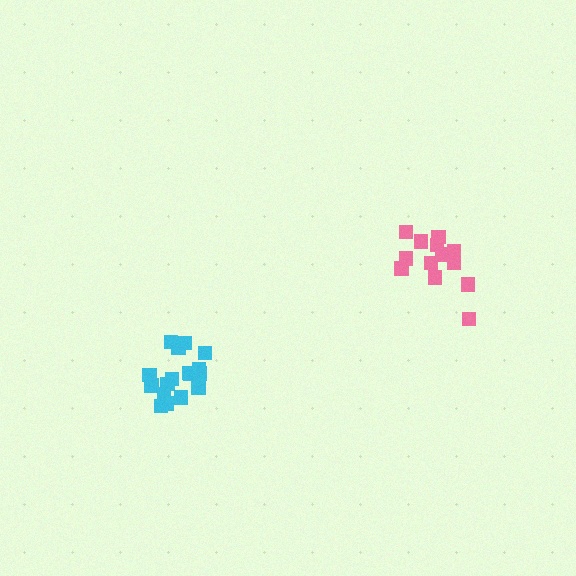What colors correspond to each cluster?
The clusters are colored: cyan, pink.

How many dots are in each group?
Group 1: 17 dots, Group 2: 14 dots (31 total).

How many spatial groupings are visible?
There are 2 spatial groupings.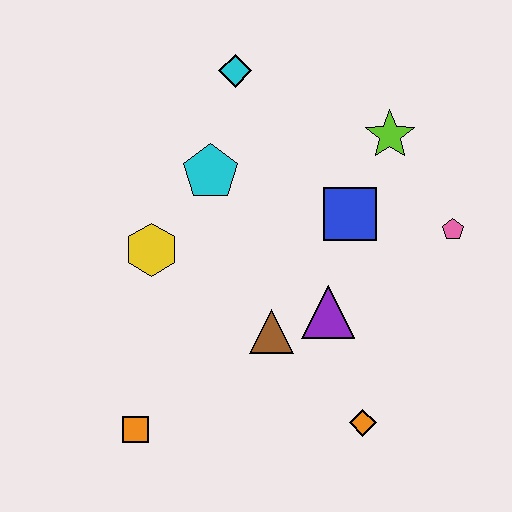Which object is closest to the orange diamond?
The purple triangle is closest to the orange diamond.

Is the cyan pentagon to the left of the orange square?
No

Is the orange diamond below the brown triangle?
Yes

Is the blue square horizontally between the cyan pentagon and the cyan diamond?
No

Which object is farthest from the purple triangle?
The cyan diamond is farthest from the purple triangle.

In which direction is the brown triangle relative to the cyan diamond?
The brown triangle is below the cyan diamond.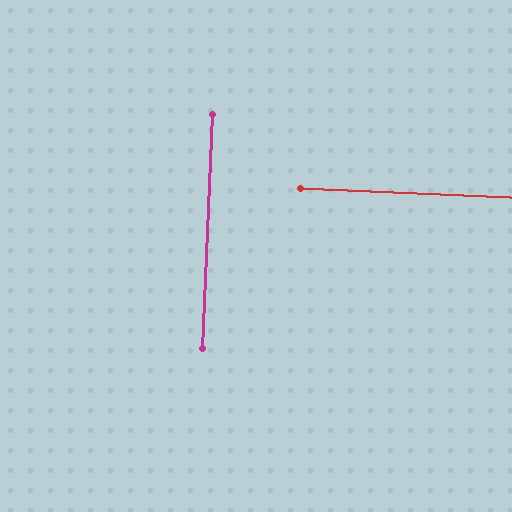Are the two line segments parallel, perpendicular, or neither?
Perpendicular — they meet at approximately 90°.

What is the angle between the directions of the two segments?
Approximately 90 degrees.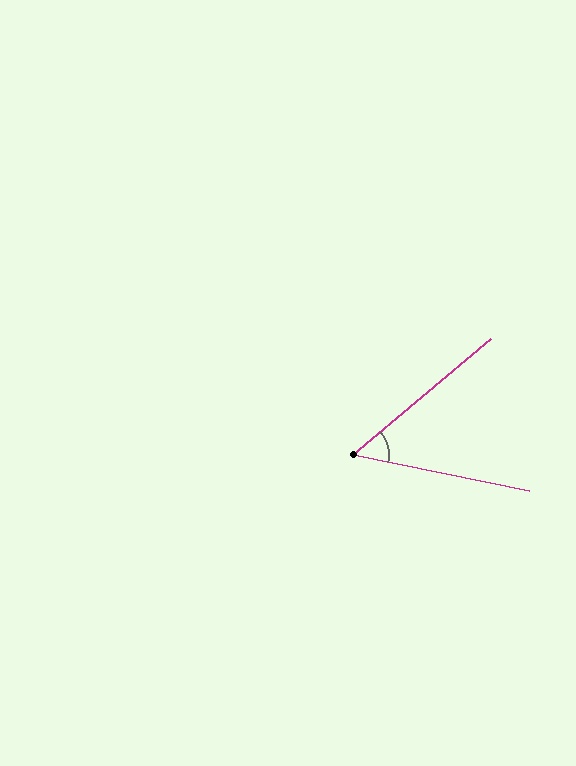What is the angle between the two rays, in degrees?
Approximately 52 degrees.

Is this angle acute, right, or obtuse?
It is acute.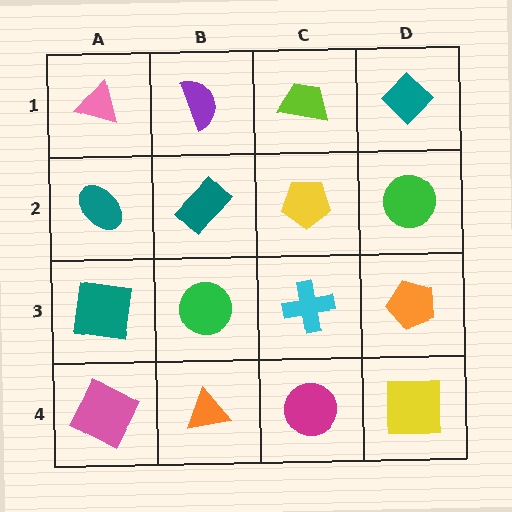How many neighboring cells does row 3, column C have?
4.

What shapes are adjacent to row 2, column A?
A pink triangle (row 1, column A), a teal square (row 3, column A), a teal rectangle (row 2, column B).